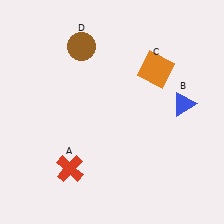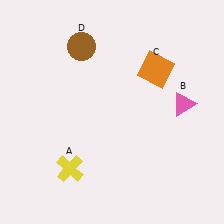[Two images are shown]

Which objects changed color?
A changed from red to yellow. B changed from blue to pink.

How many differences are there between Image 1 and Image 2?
There are 2 differences between the two images.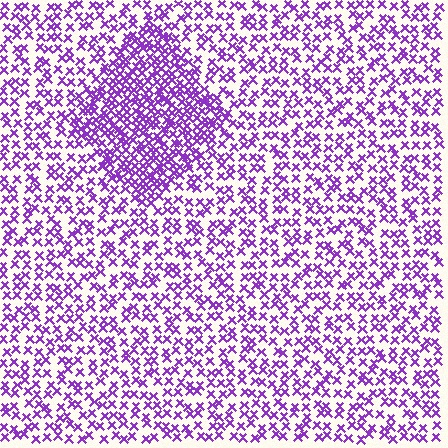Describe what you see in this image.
The image contains small purple elements arranged at two different densities. A diamond-shaped region is visible where the elements are more densely packed than the surrounding area.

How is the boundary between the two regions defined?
The boundary is defined by a change in element density (approximately 2.0x ratio). All elements are the same color, size, and shape.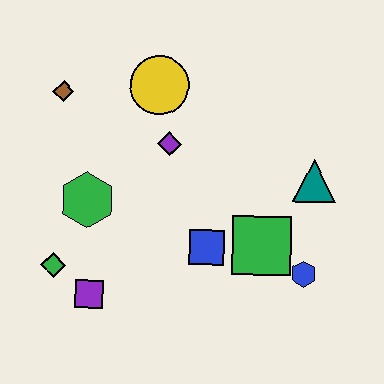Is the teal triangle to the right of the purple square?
Yes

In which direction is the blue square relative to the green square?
The blue square is to the left of the green square.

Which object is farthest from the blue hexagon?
The brown diamond is farthest from the blue hexagon.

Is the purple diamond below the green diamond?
No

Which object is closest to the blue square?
The green square is closest to the blue square.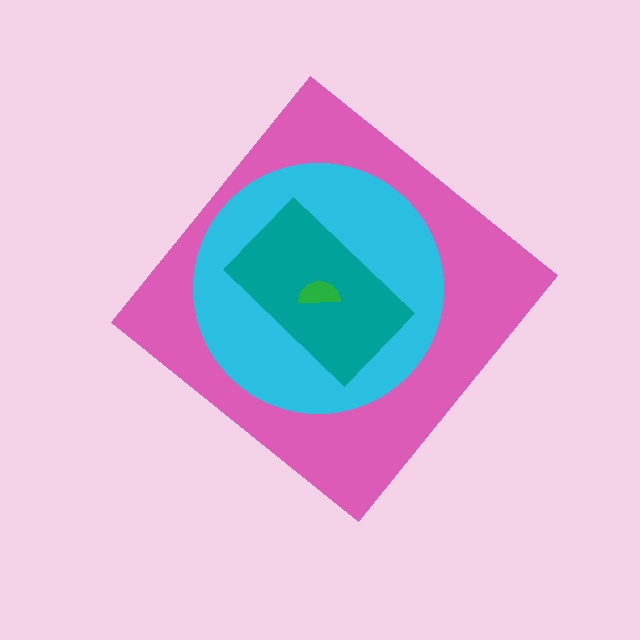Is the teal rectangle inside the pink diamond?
Yes.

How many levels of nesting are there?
4.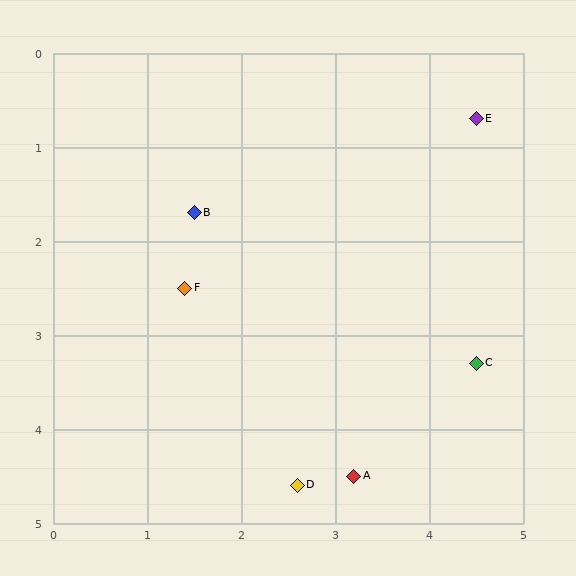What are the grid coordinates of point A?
Point A is at approximately (3.2, 4.5).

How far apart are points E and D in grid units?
Points E and D are about 4.3 grid units apart.